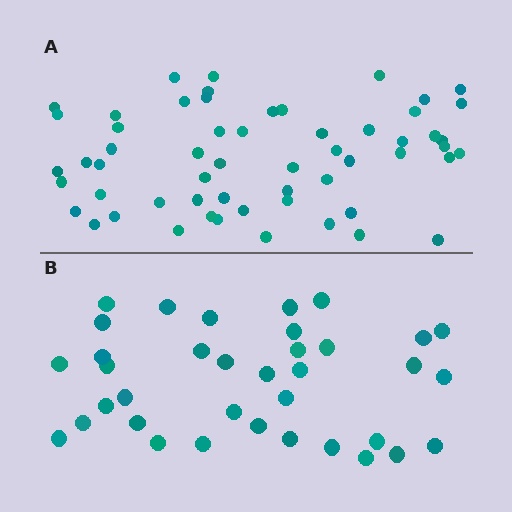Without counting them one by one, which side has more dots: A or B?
Region A (the top region) has more dots.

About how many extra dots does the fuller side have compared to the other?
Region A has approximately 20 more dots than region B.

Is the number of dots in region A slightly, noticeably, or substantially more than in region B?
Region A has substantially more. The ratio is roughly 1.6 to 1.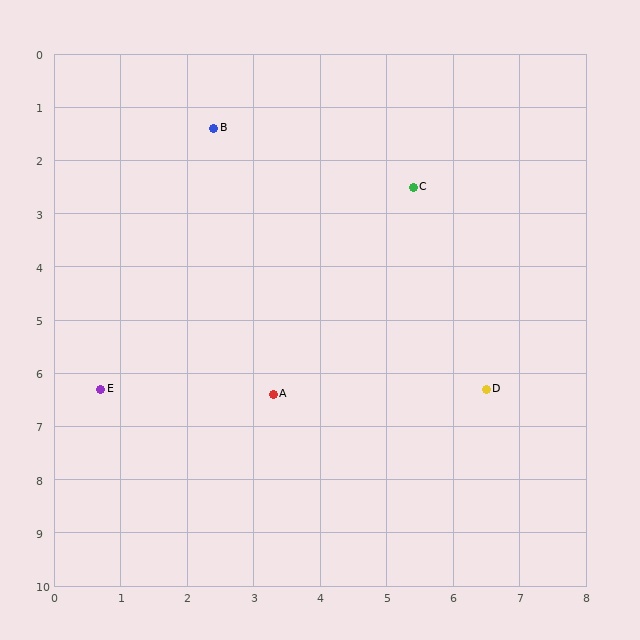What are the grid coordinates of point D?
Point D is at approximately (6.5, 6.3).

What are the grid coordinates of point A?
Point A is at approximately (3.3, 6.4).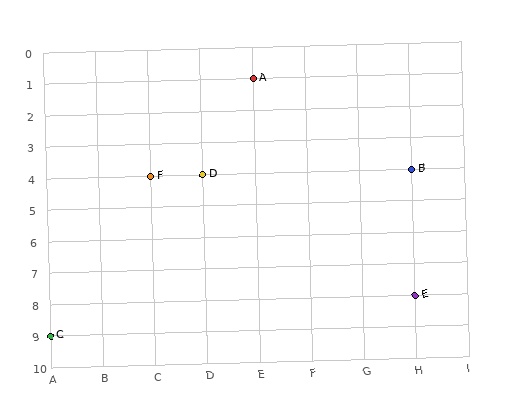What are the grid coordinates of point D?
Point D is at grid coordinates (D, 4).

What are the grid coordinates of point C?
Point C is at grid coordinates (A, 9).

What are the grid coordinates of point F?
Point F is at grid coordinates (C, 4).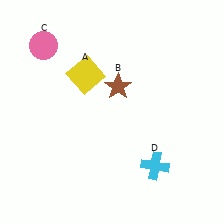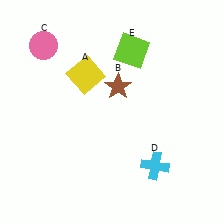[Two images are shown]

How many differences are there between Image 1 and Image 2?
There is 1 difference between the two images.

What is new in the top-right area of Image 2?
A lime square (E) was added in the top-right area of Image 2.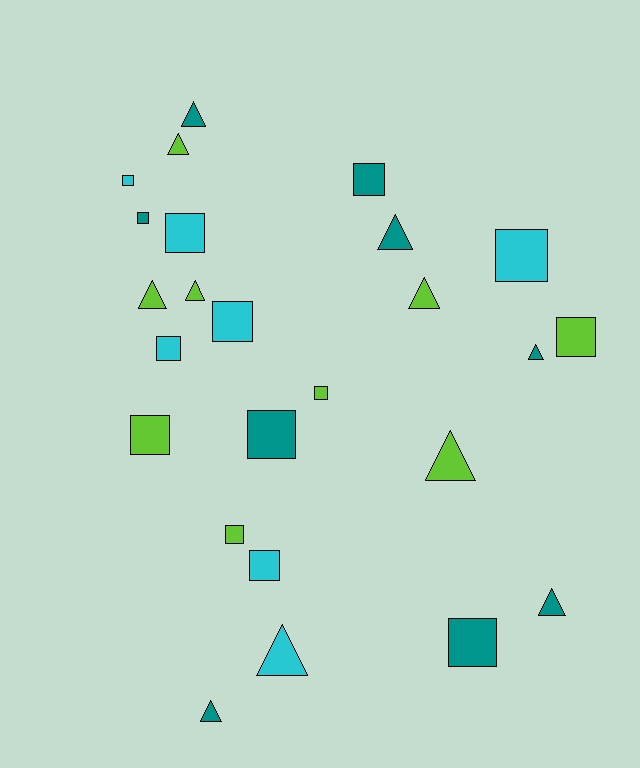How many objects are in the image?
There are 25 objects.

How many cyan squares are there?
There are 6 cyan squares.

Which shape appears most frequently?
Square, with 14 objects.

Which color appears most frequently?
Teal, with 9 objects.